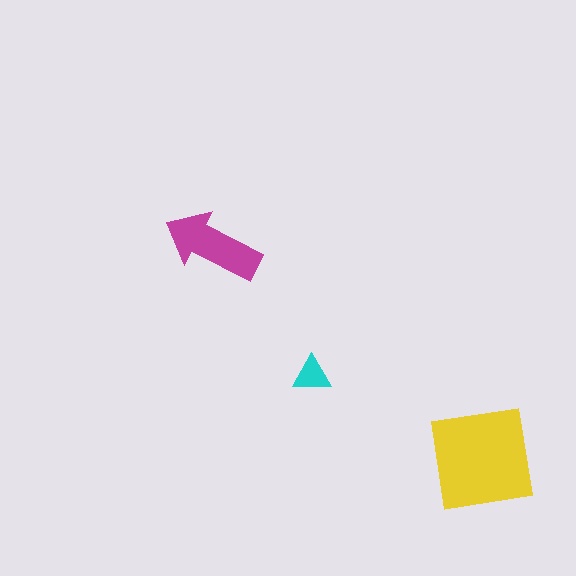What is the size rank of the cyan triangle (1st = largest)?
3rd.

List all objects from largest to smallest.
The yellow square, the magenta arrow, the cyan triangle.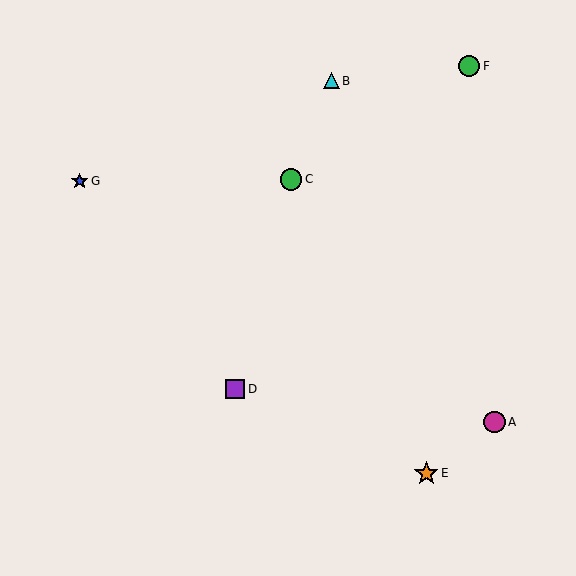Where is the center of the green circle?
The center of the green circle is at (291, 179).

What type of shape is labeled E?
Shape E is an orange star.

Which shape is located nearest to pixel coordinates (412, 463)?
The orange star (labeled E) at (426, 473) is nearest to that location.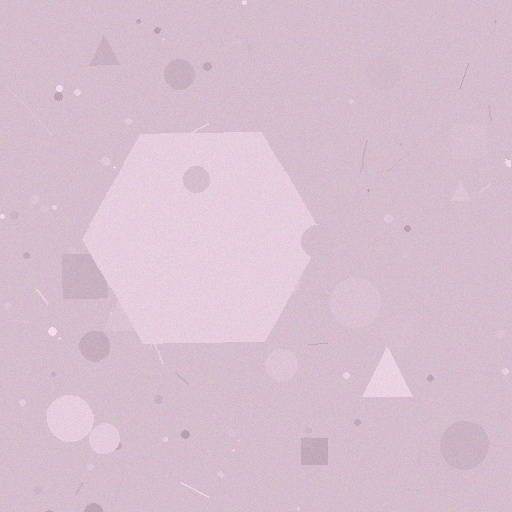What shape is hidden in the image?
A hexagon is hidden in the image.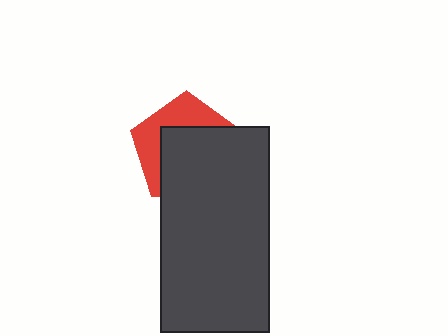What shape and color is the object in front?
The object in front is a dark gray rectangle.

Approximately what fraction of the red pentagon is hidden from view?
Roughly 62% of the red pentagon is hidden behind the dark gray rectangle.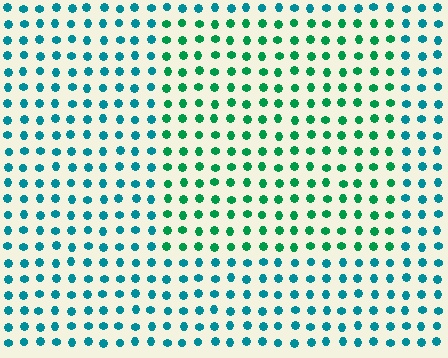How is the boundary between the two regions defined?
The boundary is defined purely by a slight shift in hue (about 38 degrees). Spacing, size, and orientation are identical on both sides.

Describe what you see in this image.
The image is filled with small teal elements in a uniform arrangement. A rectangle-shaped region is visible where the elements are tinted to a slightly different hue, forming a subtle color boundary.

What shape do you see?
I see a rectangle.